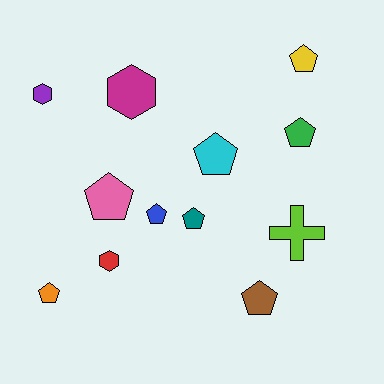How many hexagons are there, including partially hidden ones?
There are 3 hexagons.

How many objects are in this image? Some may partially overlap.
There are 12 objects.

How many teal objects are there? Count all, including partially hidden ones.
There is 1 teal object.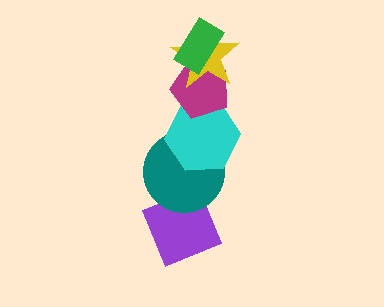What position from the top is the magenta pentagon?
The magenta pentagon is 3rd from the top.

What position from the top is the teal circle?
The teal circle is 5th from the top.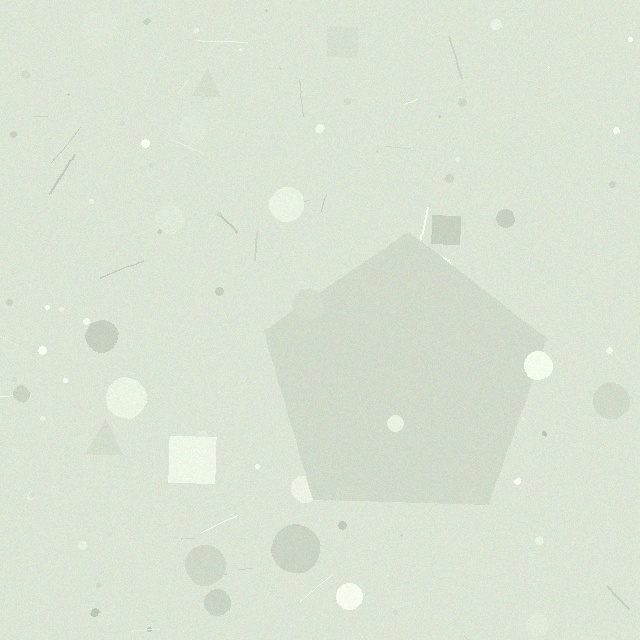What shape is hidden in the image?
A pentagon is hidden in the image.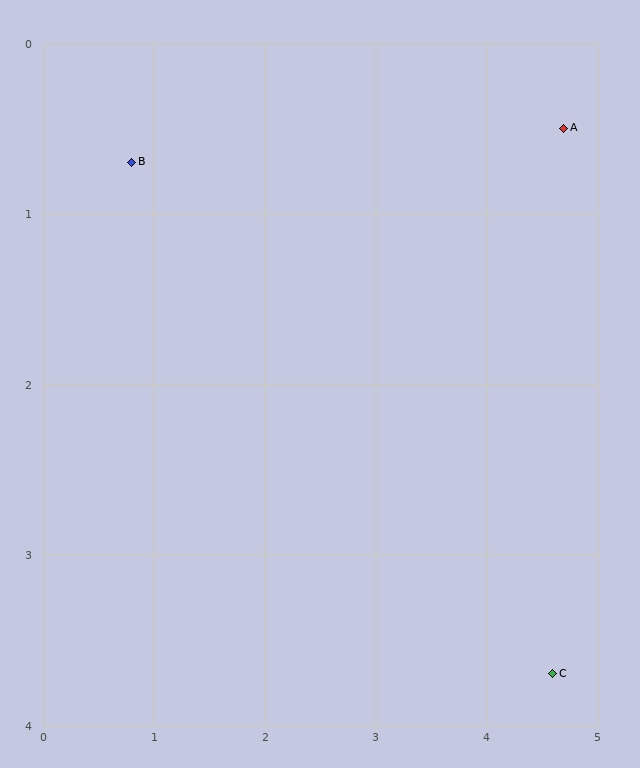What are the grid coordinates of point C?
Point C is at approximately (4.6, 3.7).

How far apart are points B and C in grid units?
Points B and C are about 4.8 grid units apart.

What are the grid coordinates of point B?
Point B is at approximately (0.8, 0.7).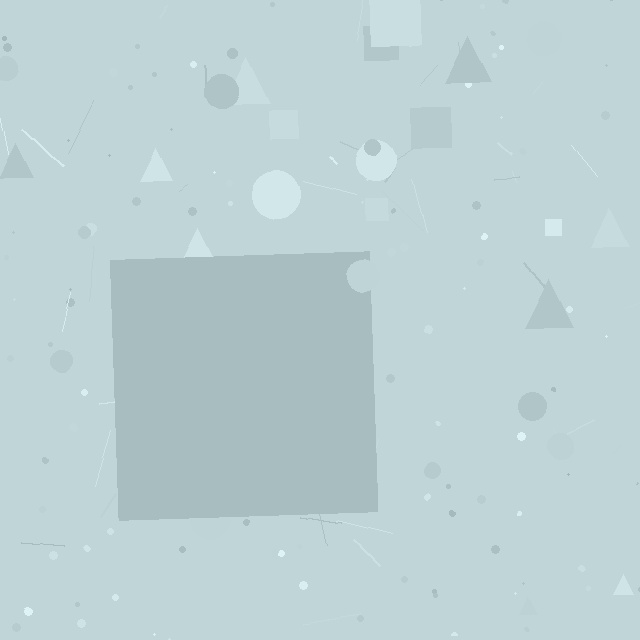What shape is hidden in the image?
A square is hidden in the image.